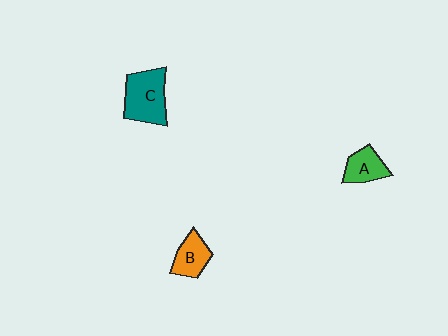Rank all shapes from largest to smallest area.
From largest to smallest: C (teal), B (orange), A (green).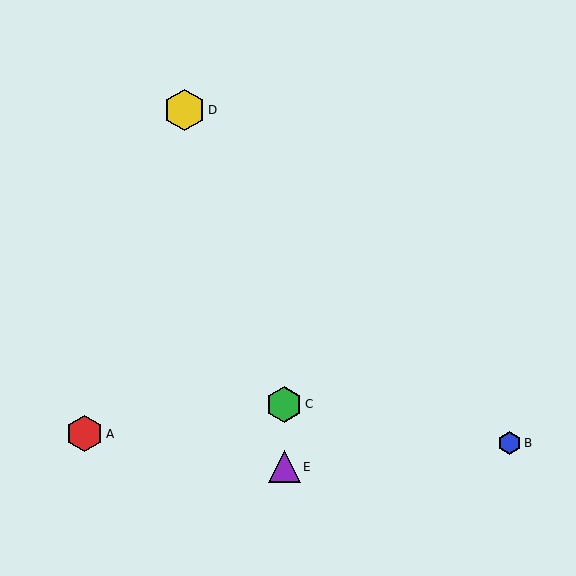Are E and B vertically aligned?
No, E is at x≈284 and B is at x≈510.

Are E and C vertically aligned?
Yes, both are at x≈284.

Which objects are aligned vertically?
Objects C, E are aligned vertically.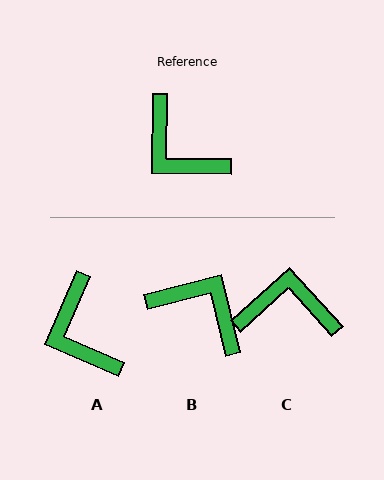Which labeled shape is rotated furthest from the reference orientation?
B, about 165 degrees away.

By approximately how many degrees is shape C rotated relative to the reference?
Approximately 137 degrees clockwise.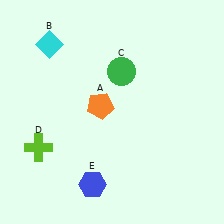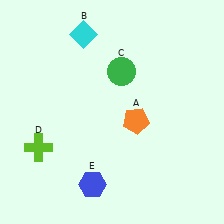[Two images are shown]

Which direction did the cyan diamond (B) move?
The cyan diamond (B) moved right.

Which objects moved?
The objects that moved are: the orange pentagon (A), the cyan diamond (B).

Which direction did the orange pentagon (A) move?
The orange pentagon (A) moved right.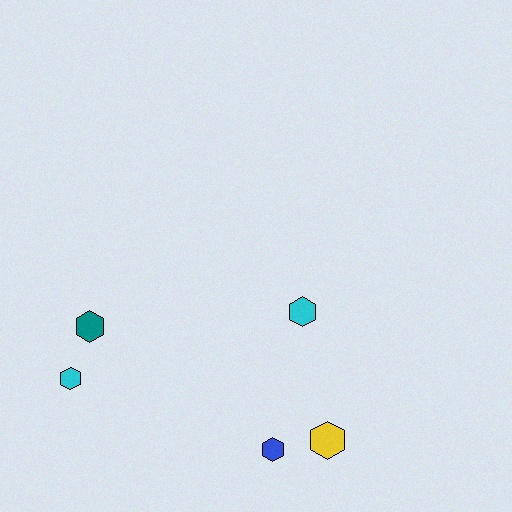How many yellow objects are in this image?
There is 1 yellow object.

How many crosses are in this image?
There are no crosses.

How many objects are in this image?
There are 5 objects.